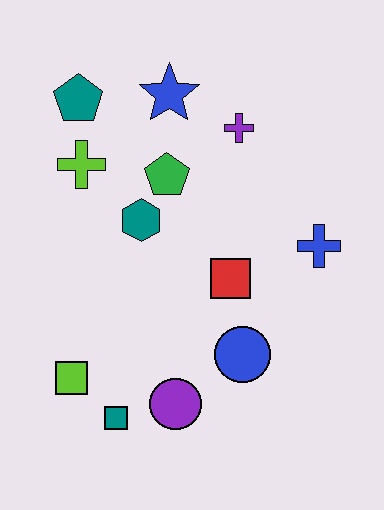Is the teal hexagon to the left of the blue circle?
Yes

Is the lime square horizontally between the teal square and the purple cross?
No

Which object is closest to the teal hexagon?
The green pentagon is closest to the teal hexagon.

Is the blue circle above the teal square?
Yes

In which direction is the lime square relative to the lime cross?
The lime square is below the lime cross.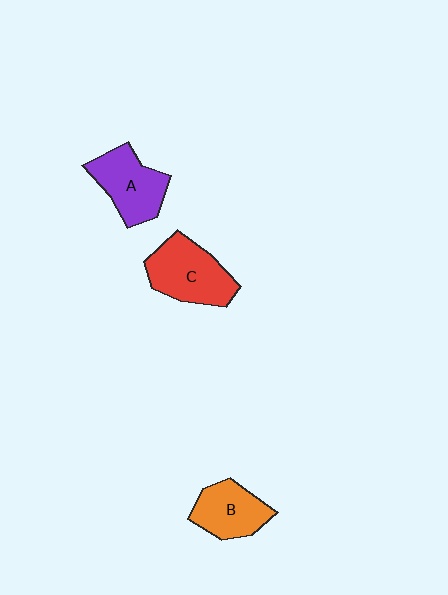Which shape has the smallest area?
Shape B (orange).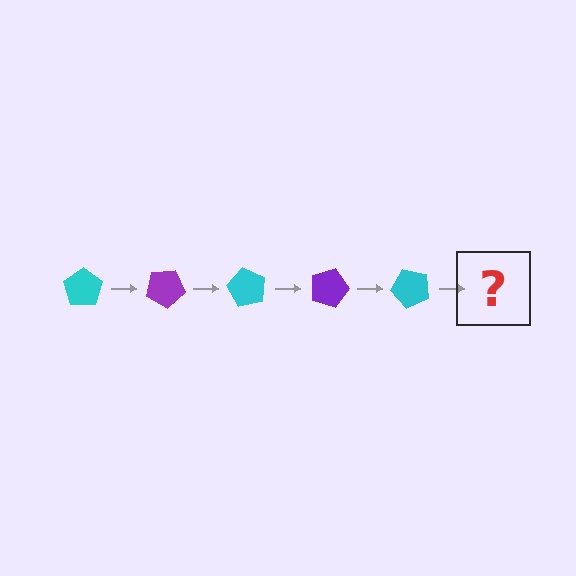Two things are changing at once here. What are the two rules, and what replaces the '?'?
The two rules are that it rotates 30 degrees each step and the color cycles through cyan and purple. The '?' should be a purple pentagon, rotated 150 degrees from the start.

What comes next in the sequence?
The next element should be a purple pentagon, rotated 150 degrees from the start.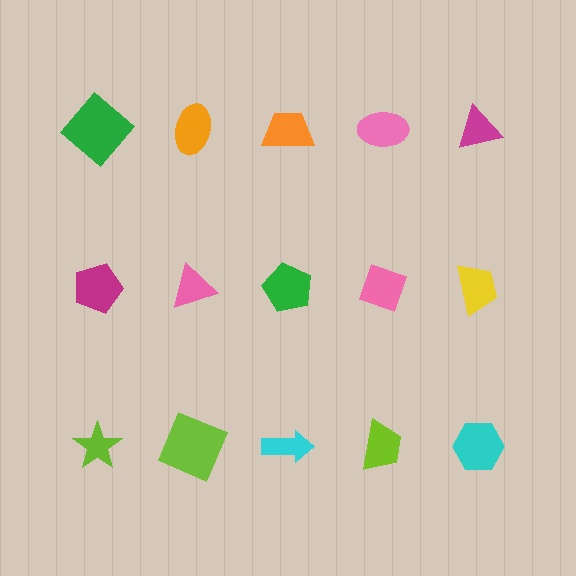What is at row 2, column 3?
A green pentagon.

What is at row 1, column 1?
A green diamond.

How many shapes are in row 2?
5 shapes.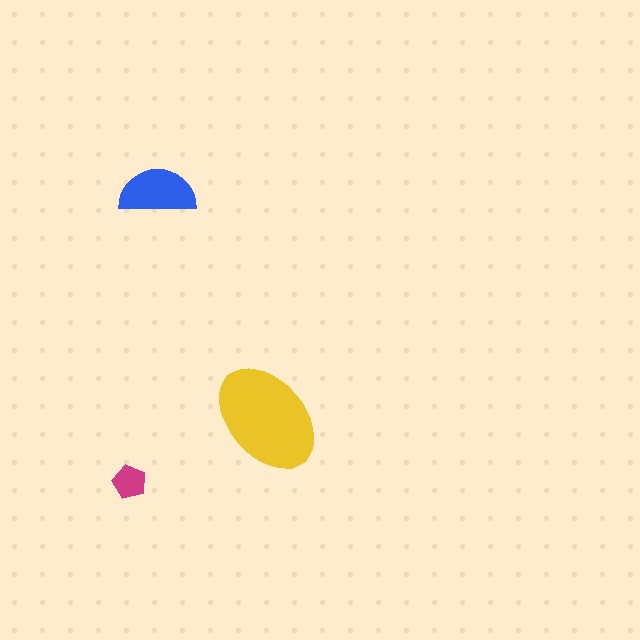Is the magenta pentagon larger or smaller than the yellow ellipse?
Smaller.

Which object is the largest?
The yellow ellipse.